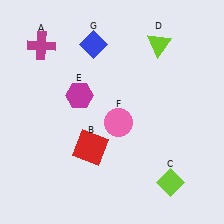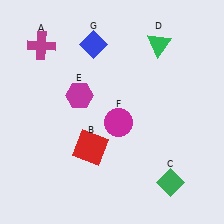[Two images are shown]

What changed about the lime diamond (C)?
In Image 1, C is lime. In Image 2, it changed to green.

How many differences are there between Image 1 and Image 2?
There are 3 differences between the two images.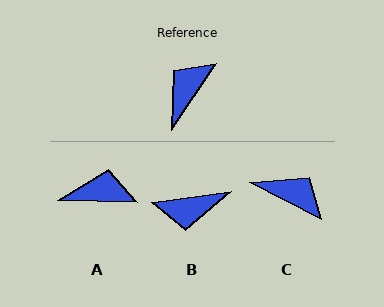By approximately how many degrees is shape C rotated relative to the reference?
Approximately 83 degrees clockwise.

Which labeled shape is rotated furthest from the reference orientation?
B, about 132 degrees away.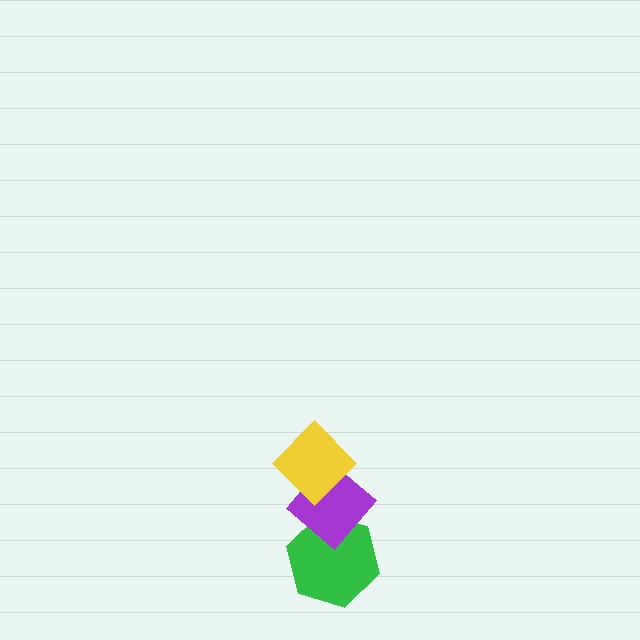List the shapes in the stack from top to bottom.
From top to bottom: the yellow diamond, the purple diamond, the green hexagon.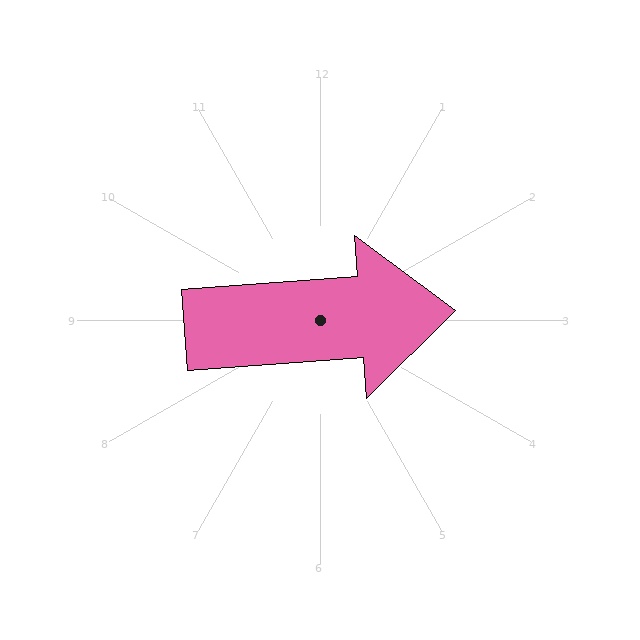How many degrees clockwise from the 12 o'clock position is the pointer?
Approximately 86 degrees.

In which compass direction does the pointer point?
East.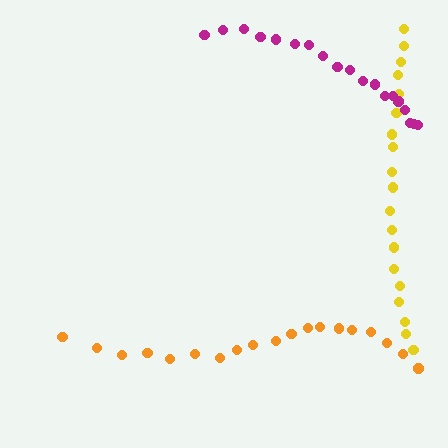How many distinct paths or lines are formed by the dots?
There are 3 distinct paths.